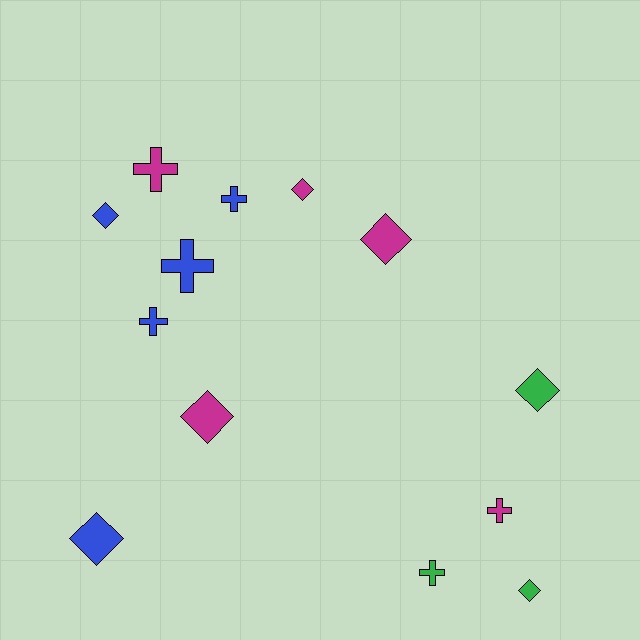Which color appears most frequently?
Magenta, with 5 objects.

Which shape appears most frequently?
Diamond, with 7 objects.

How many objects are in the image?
There are 13 objects.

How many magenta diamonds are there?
There are 3 magenta diamonds.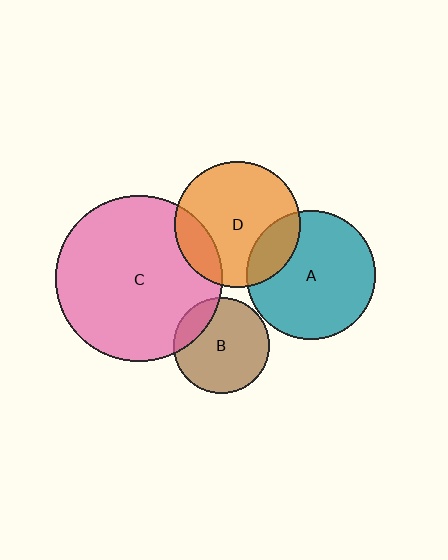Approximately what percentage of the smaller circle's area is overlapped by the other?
Approximately 20%.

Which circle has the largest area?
Circle C (pink).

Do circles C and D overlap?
Yes.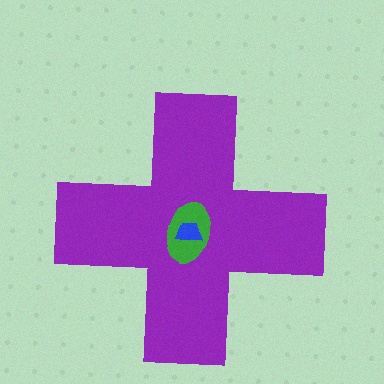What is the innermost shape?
The blue trapezoid.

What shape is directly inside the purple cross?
The green ellipse.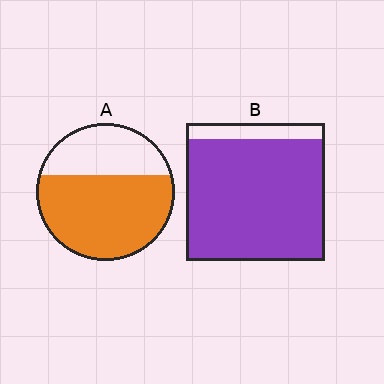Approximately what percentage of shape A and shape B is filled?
A is approximately 65% and B is approximately 90%.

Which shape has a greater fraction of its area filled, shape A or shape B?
Shape B.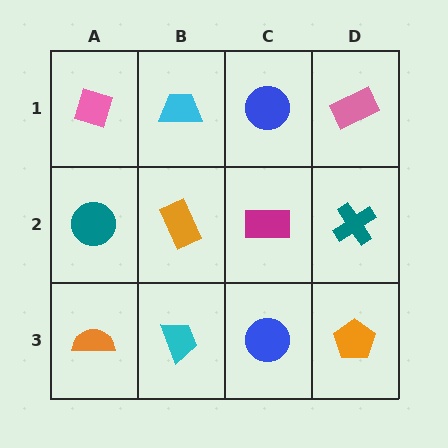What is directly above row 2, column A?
A pink diamond.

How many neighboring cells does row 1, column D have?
2.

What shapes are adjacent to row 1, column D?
A teal cross (row 2, column D), a blue circle (row 1, column C).